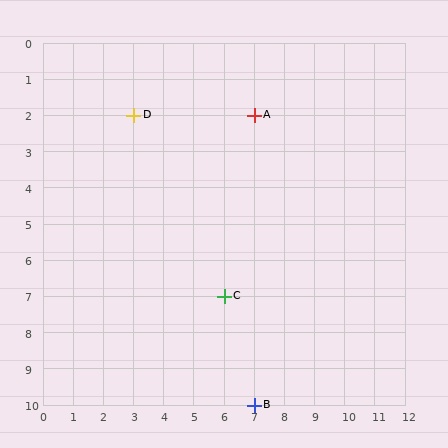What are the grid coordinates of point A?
Point A is at grid coordinates (7, 2).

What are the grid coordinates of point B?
Point B is at grid coordinates (7, 10).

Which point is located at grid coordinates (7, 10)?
Point B is at (7, 10).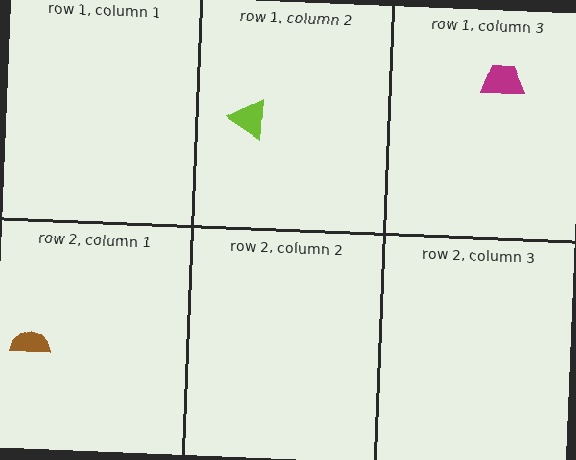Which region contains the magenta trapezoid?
The row 1, column 3 region.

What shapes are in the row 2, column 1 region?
The brown semicircle.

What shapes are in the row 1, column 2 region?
The lime triangle.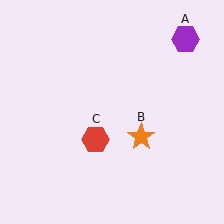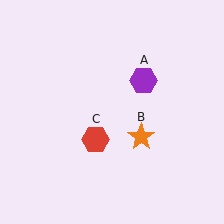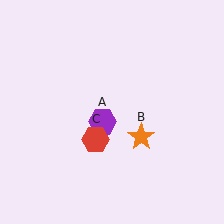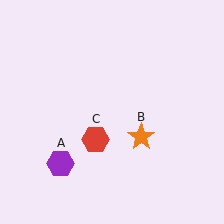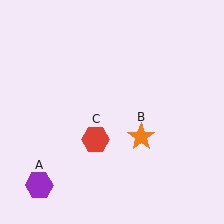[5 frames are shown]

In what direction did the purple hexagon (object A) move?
The purple hexagon (object A) moved down and to the left.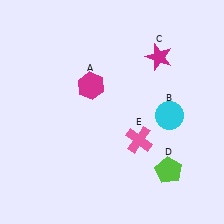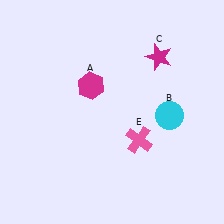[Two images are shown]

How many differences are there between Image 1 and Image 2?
There is 1 difference between the two images.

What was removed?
The lime pentagon (D) was removed in Image 2.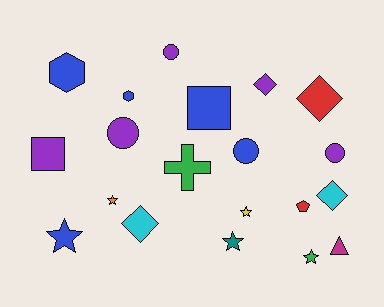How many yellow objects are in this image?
There is 1 yellow object.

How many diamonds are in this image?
There are 4 diamonds.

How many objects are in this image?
There are 20 objects.